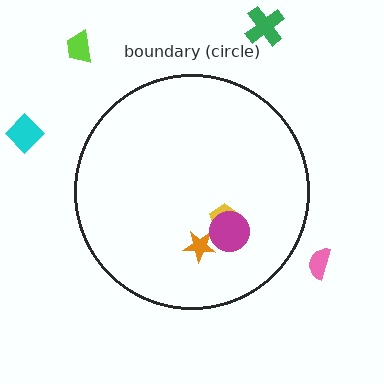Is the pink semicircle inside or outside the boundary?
Outside.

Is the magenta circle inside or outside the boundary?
Inside.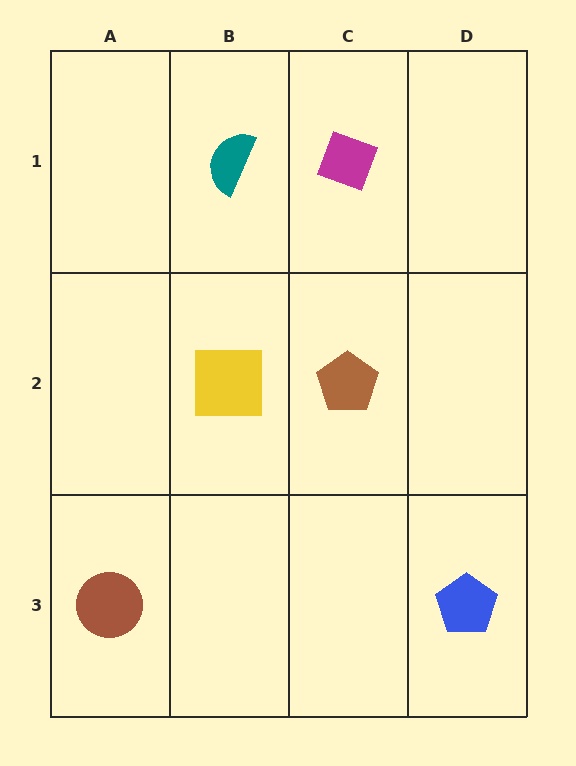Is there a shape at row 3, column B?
No, that cell is empty.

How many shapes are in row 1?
2 shapes.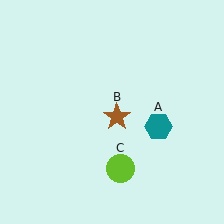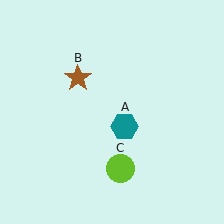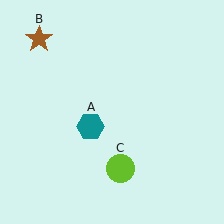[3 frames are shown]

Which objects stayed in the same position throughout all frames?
Lime circle (object C) remained stationary.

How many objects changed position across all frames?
2 objects changed position: teal hexagon (object A), brown star (object B).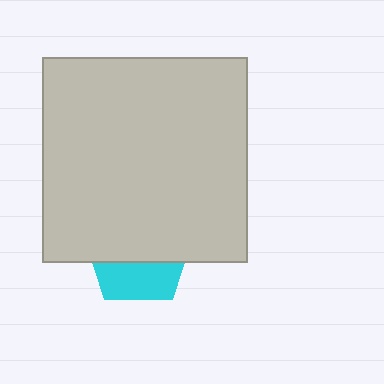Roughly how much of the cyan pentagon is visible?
A small part of it is visible (roughly 36%).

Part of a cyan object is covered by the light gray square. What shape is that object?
It is a pentagon.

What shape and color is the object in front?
The object in front is a light gray square.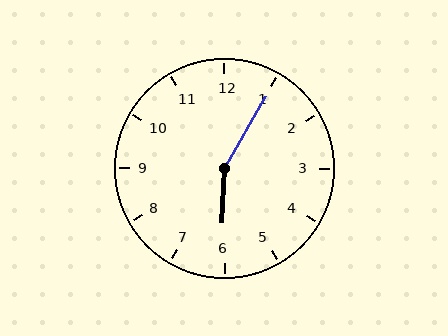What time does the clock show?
6:05.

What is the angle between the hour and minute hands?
Approximately 152 degrees.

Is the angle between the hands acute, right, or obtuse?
It is obtuse.